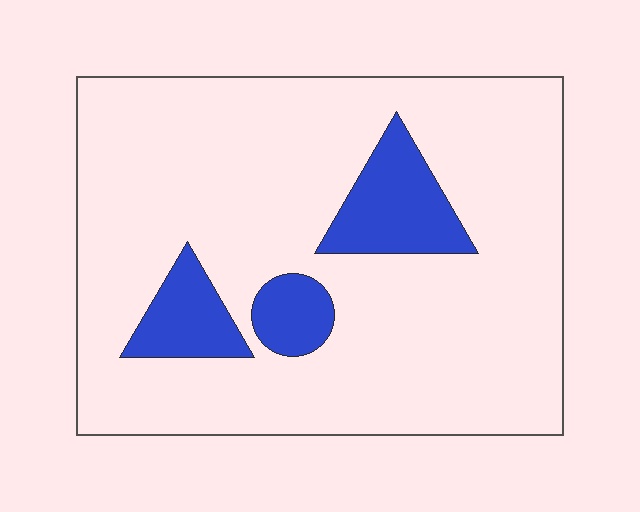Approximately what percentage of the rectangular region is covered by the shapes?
Approximately 15%.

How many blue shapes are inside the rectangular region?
3.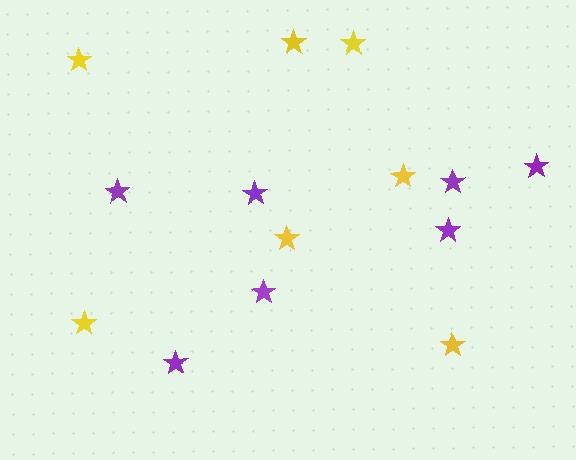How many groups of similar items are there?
There are 2 groups: one group of yellow stars (7) and one group of purple stars (7).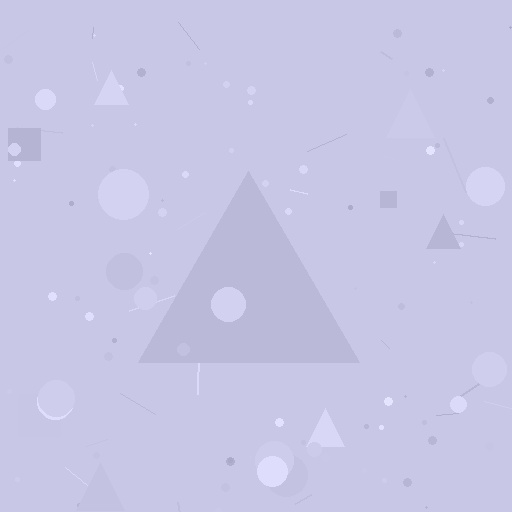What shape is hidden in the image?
A triangle is hidden in the image.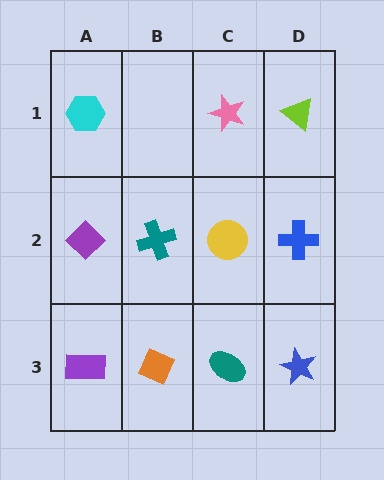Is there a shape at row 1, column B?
No, that cell is empty.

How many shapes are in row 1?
3 shapes.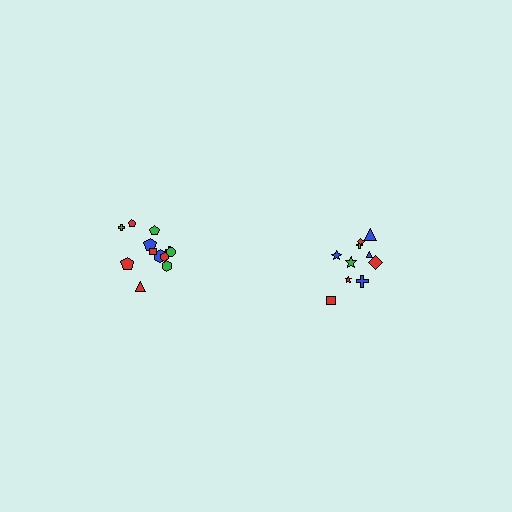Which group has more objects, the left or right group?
The left group.